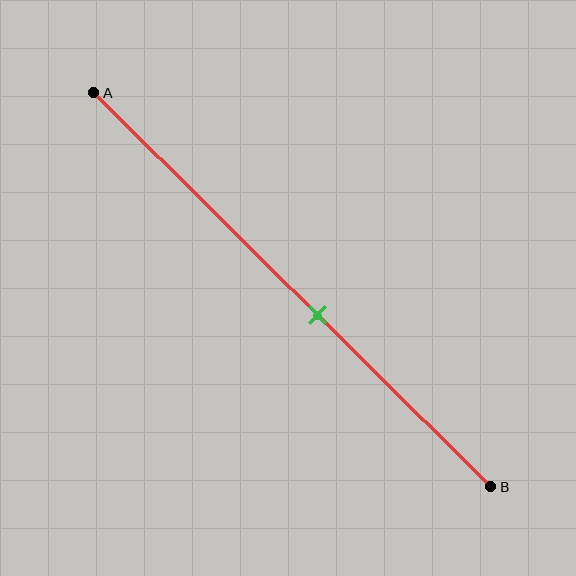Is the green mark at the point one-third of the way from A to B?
No, the mark is at about 55% from A, not at the 33% one-third point.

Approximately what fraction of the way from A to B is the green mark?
The green mark is approximately 55% of the way from A to B.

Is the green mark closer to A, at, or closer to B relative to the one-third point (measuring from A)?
The green mark is closer to point B than the one-third point of segment AB.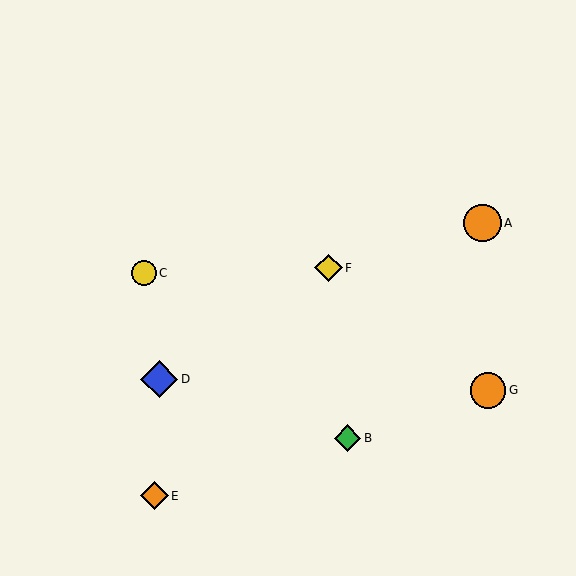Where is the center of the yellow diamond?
The center of the yellow diamond is at (329, 268).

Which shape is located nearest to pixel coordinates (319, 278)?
The yellow diamond (labeled F) at (329, 268) is nearest to that location.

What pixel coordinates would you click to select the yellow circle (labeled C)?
Click at (144, 273) to select the yellow circle C.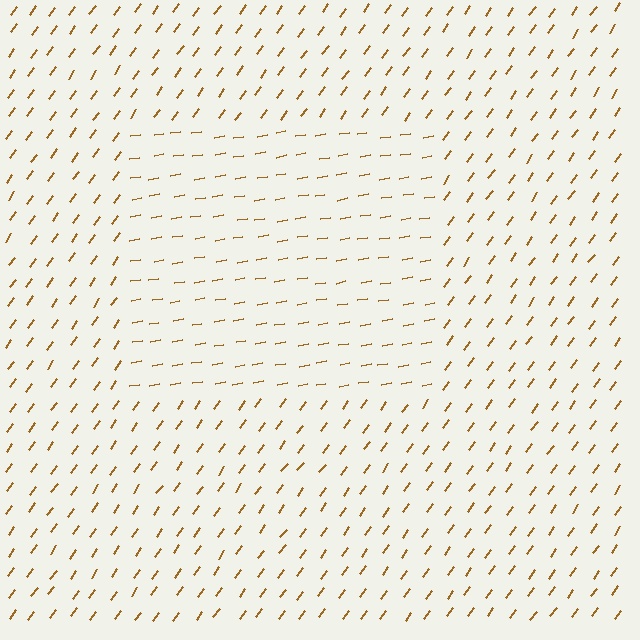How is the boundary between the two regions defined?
The boundary is defined purely by a change in line orientation (approximately 45 degrees difference). All lines are the same color and thickness.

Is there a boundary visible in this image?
Yes, there is a texture boundary formed by a change in line orientation.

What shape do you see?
I see a rectangle.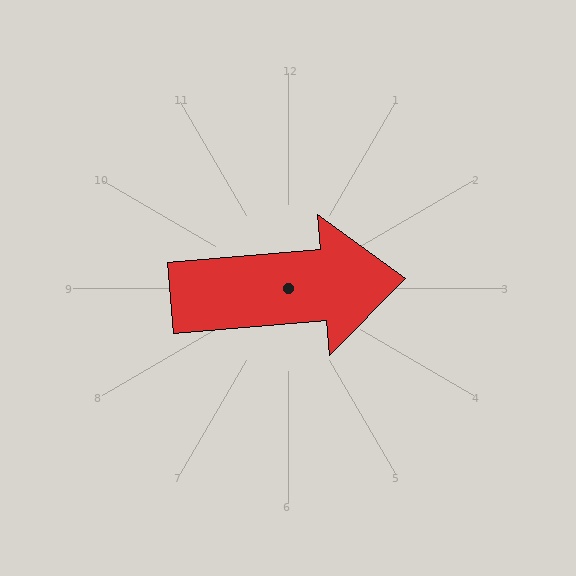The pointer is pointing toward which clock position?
Roughly 3 o'clock.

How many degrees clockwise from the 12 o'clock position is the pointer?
Approximately 85 degrees.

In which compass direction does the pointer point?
East.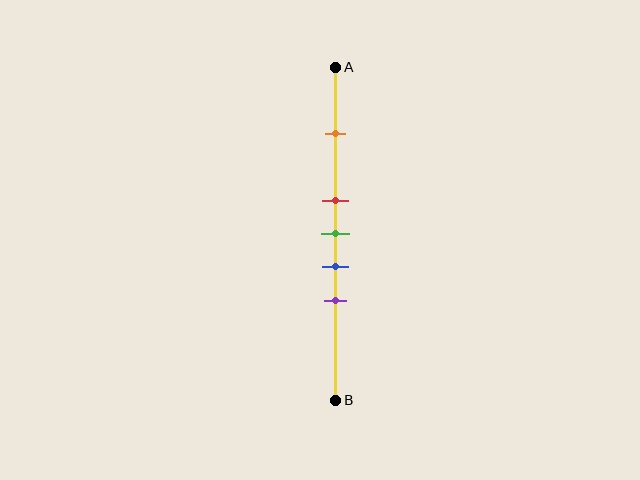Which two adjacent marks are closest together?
The red and green marks are the closest adjacent pair.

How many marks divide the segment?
There are 5 marks dividing the segment.